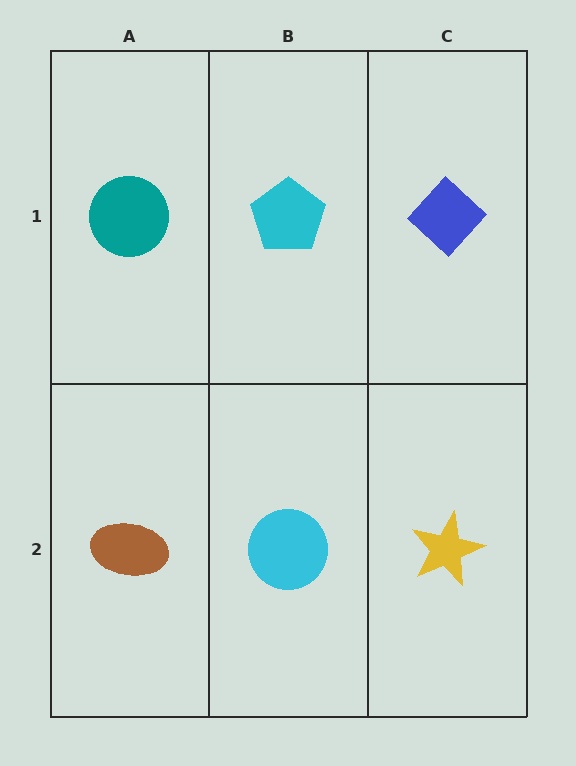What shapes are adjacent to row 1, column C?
A yellow star (row 2, column C), a cyan pentagon (row 1, column B).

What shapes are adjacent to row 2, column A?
A teal circle (row 1, column A), a cyan circle (row 2, column B).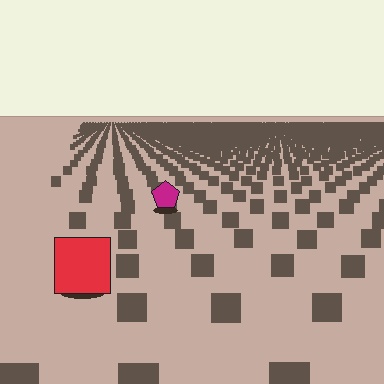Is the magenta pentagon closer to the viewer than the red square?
No. The red square is closer — you can tell from the texture gradient: the ground texture is coarser near it.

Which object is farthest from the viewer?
The magenta pentagon is farthest from the viewer. It appears smaller and the ground texture around it is denser.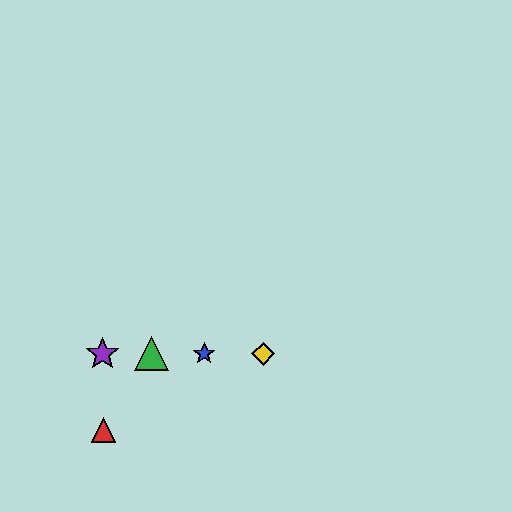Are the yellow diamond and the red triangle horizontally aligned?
No, the yellow diamond is at y≈354 and the red triangle is at y≈430.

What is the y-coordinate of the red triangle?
The red triangle is at y≈430.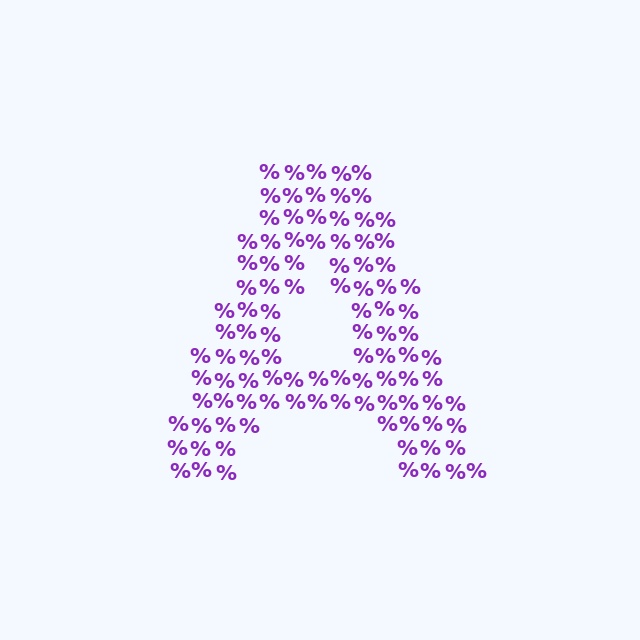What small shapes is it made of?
It is made of small percent signs.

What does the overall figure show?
The overall figure shows the letter A.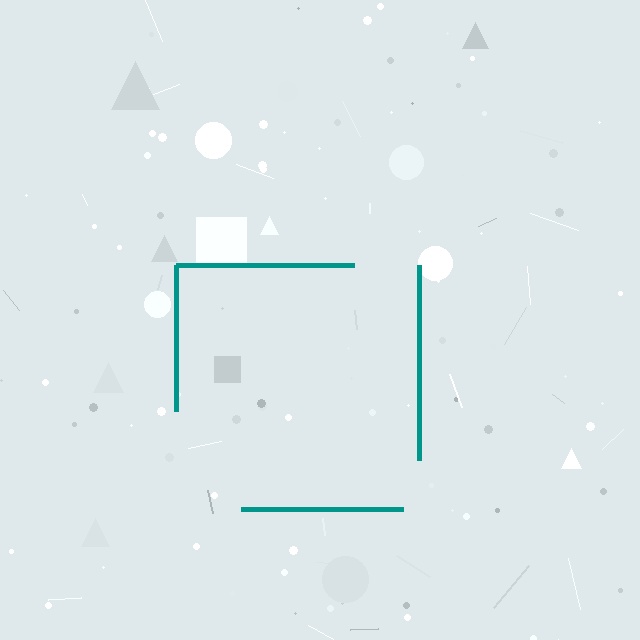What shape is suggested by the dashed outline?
The dashed outline suggests a square.